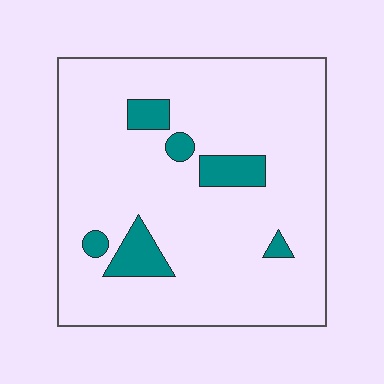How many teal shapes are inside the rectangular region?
6.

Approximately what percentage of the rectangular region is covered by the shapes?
Approximately 10%.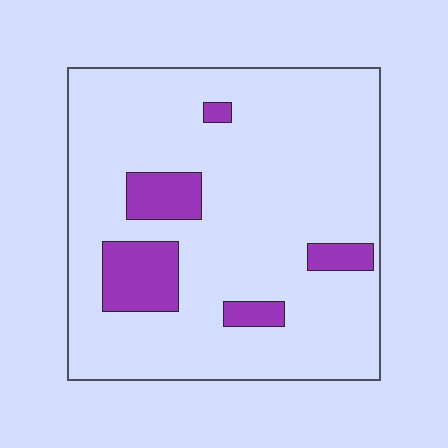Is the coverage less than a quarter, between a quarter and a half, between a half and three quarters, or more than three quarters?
Less than a quarter.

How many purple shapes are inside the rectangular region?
5.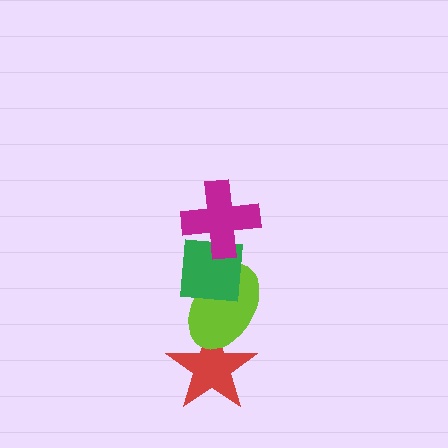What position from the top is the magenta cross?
The magenta cross is 1st from the top.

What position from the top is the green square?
The green square is 2nd from the top.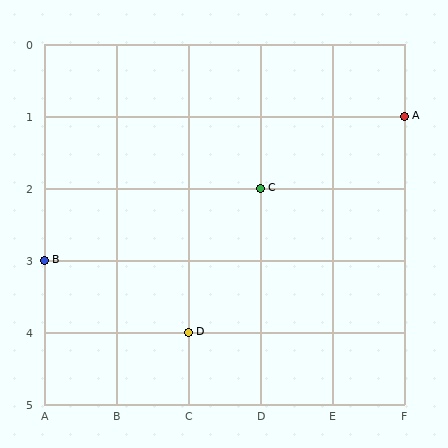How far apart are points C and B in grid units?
Points C and B are 3 columns and 1 row apart (about 3.2 grid units diagonally).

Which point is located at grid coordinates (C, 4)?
Point D is at (C, 4).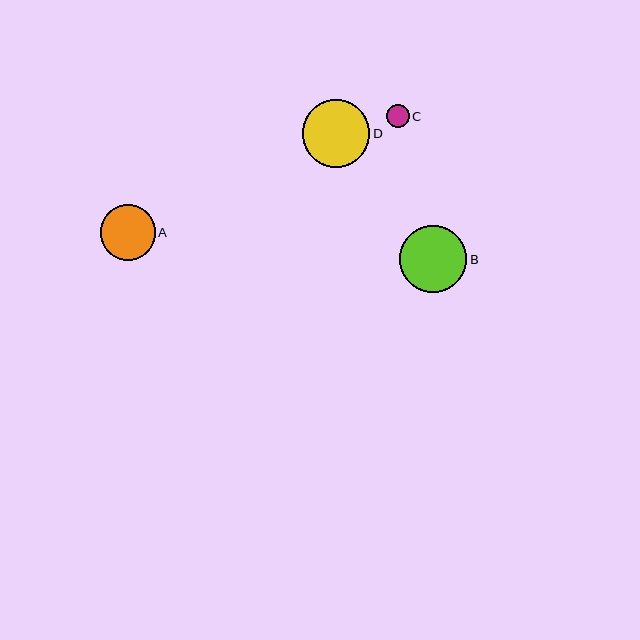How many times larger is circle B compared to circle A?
Circle B is approximately 1.2 times the size of circle A.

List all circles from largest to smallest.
From largest to smallest: D, B, A, C.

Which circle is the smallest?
Circle C is the smallest with a size of approximately 23 pixels.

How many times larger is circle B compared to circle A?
Circle B is approximately 1.2 times the size of circle A.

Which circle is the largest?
Circle D is the largest with a size of approximately 68 pixels.